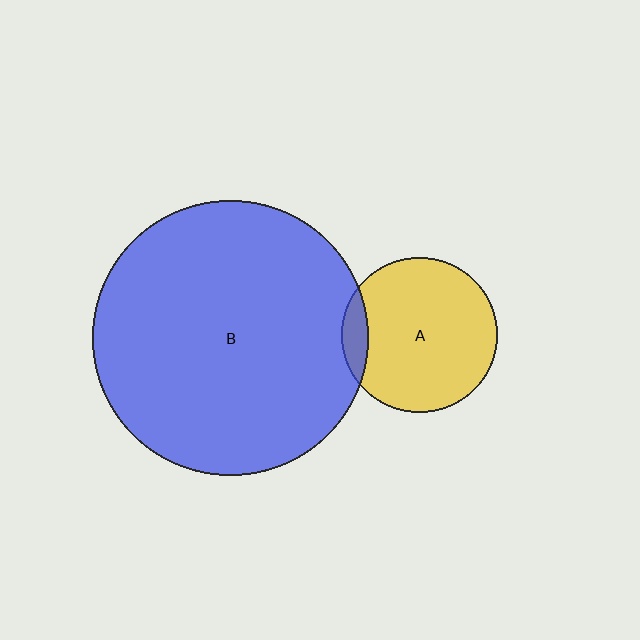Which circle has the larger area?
Circle B (blue).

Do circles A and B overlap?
Yes.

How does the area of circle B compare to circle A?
Approximately 3.1 times.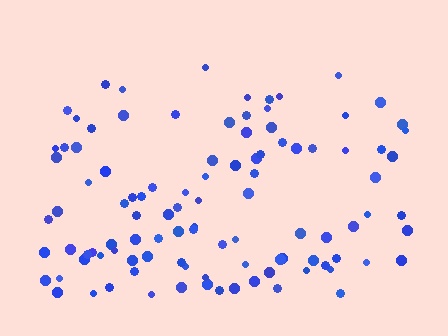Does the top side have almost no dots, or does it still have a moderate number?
Still a moderate number, just noticeably fewer than the bottom.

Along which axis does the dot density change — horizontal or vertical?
Vertical.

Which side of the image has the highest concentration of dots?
The bottom.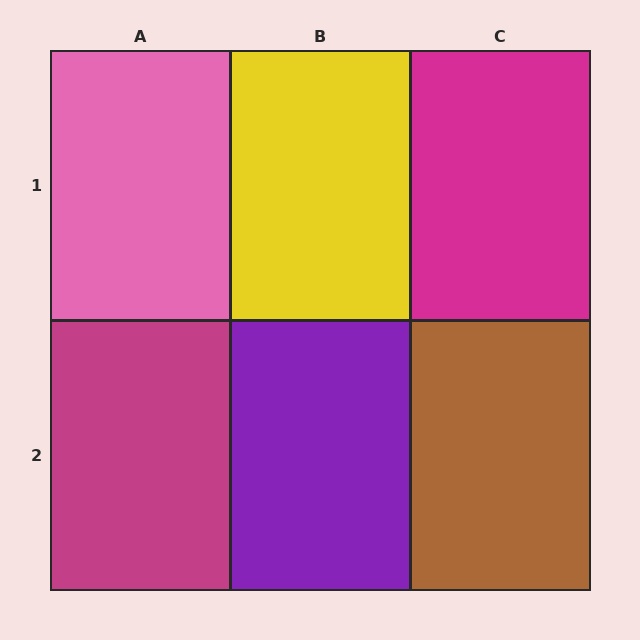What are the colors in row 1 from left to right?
Pink, yellow, magenta.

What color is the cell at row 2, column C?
Brown.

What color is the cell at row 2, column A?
Magenta.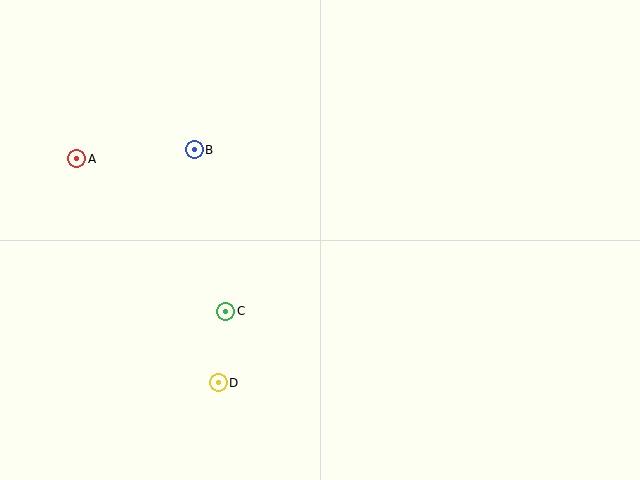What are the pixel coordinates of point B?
Point B is at (194, 150).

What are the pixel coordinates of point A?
Point A is at (77, 159).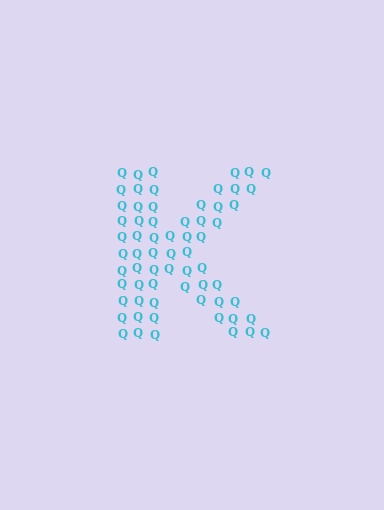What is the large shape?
The large shape is the letter K.